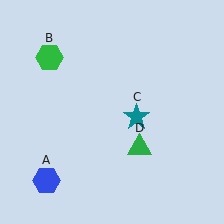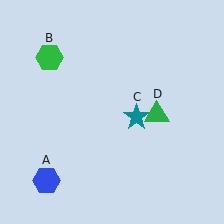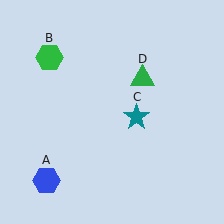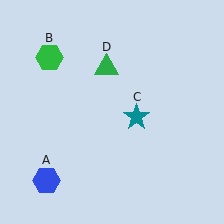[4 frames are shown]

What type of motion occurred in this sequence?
The green triangle (object D) rotated counterclockwise around the center of the scene.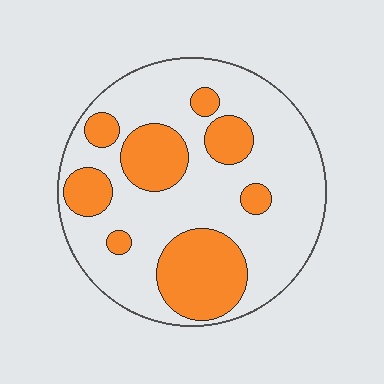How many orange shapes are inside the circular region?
8.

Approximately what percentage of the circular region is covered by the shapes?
Approximately 30%.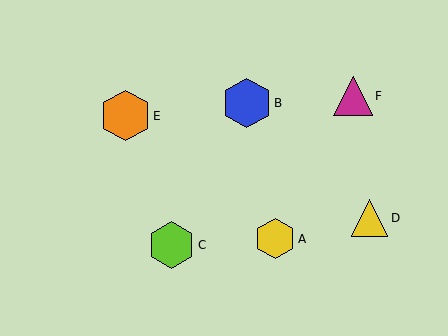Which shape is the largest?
The orange hexagon (labeled E) is the largest.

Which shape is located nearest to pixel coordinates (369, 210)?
The yellow triangle (labeled D) at (370, 218) is nearest to that location.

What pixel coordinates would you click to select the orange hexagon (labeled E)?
Click at (125, 116) to select the orange hexagon E.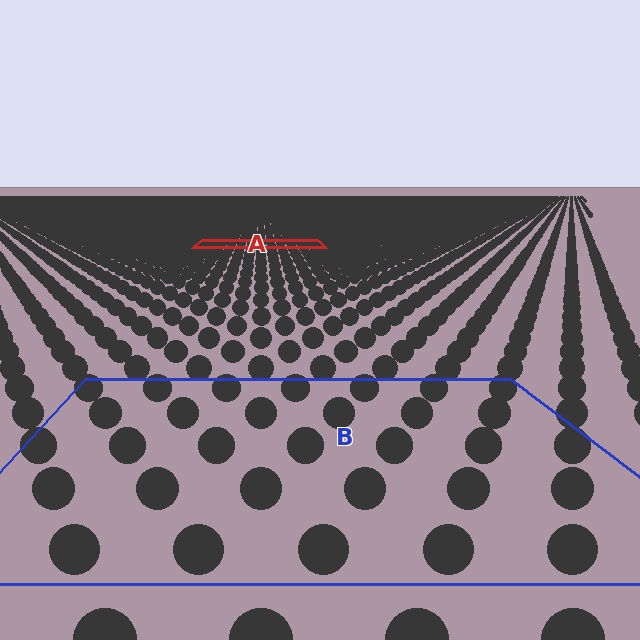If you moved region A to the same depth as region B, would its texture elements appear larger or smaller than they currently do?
They would appear larger. At a closer depth, the same texture elements are projected at a bigger on-screen size.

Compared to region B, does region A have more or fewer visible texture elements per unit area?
Region A has more texture elements per unit area — they are packed more densely because it is farther away.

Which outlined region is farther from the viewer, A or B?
Region A is farther from the viewer — the texture elements inside it appear smaller and more densely packed.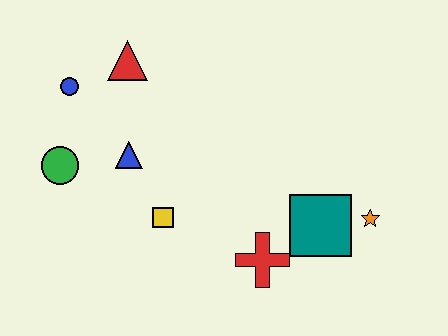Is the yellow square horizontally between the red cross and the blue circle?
Yes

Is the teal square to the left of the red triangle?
No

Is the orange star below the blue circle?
Yes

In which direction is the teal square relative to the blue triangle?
The teal square is to the right of the blue triangle.